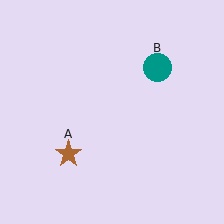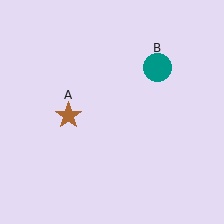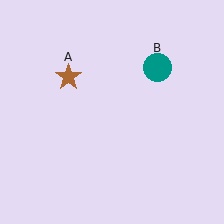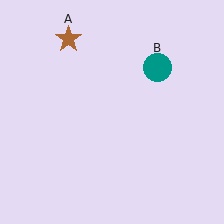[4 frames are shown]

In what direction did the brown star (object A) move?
The brown star (object A) moved up.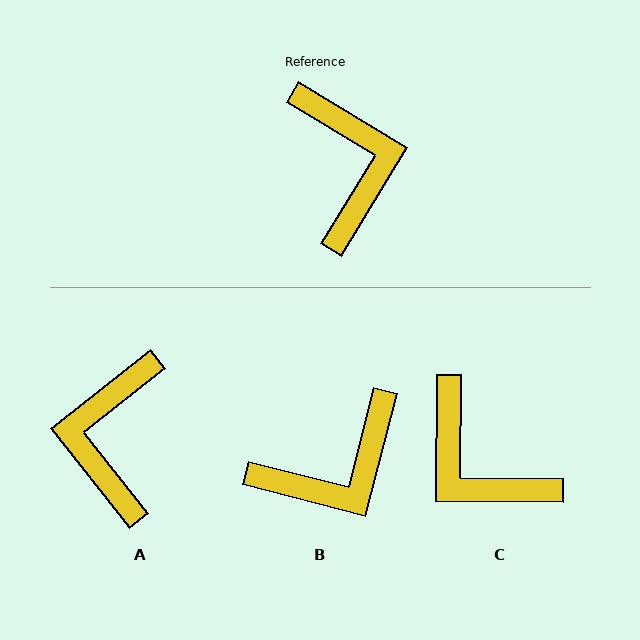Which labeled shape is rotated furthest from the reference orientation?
A, about 159 degrees away.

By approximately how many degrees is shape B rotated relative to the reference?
Approximately 73 degrees clockwise.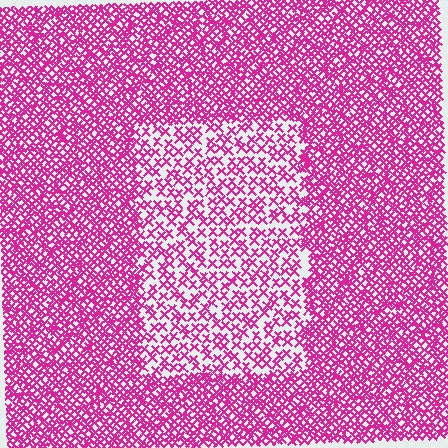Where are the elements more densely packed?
The elements are more densely packed outside the rectangle boundary.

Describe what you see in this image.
The image contains small magenta elements arranged at two different densities. A rectangle-shaped region is visible where the elements are less densely packed than the surrounding area.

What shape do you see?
I see a rectangle.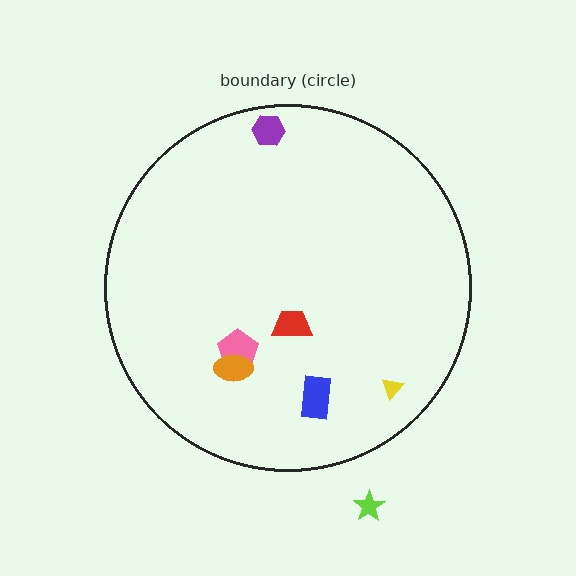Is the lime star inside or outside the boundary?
Outside.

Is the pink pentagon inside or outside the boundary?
Inside.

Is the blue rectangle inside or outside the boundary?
Inside.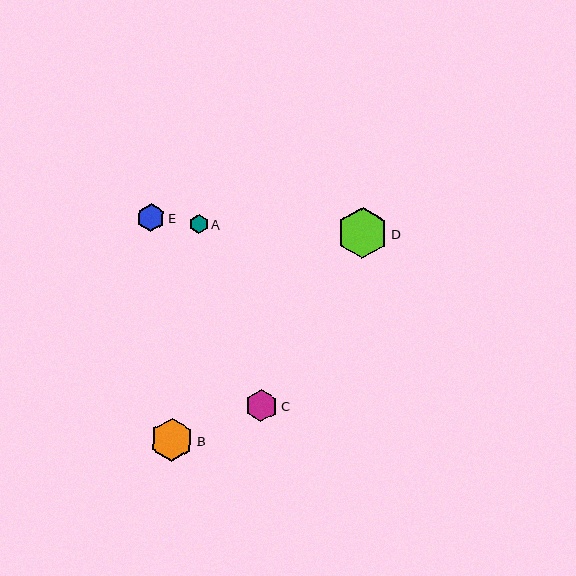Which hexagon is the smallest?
Hexagon A is the smallest with a size of approximately 19 pixels.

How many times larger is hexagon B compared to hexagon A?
Hexagon B is approximately 2.3 times the size of hexagon A.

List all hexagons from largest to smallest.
From largest to smallest: D, B, C, E, A.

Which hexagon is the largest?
Hexagon D is the largest with a size of approximately 51 pixels.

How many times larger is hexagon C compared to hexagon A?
Hexagon C is approximately 1.7 times the size of hexagon A.